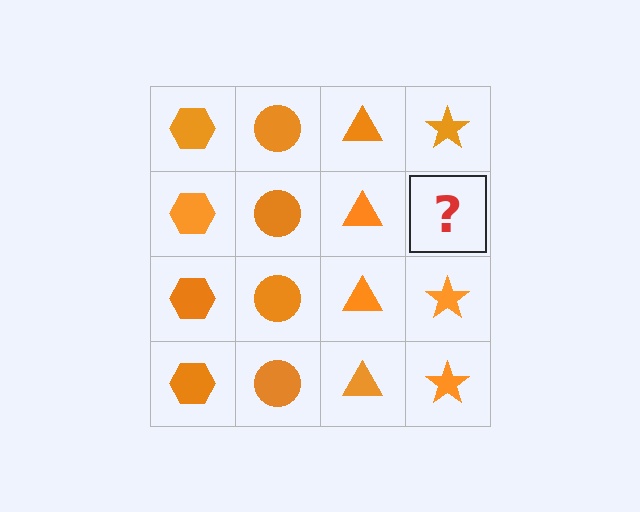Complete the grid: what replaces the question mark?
The question mark should be replaced with an orange star.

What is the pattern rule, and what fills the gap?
The rule is that each column has a consistent shape. The gap should be filled with an orange star.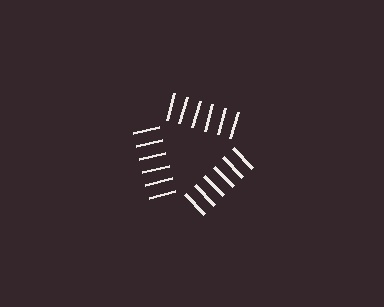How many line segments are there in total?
18 — 6 along each of the 3 edges.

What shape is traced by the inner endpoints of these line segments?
An illusory triangle — the line segments terminate on its edges but no continuous stroke is drawn.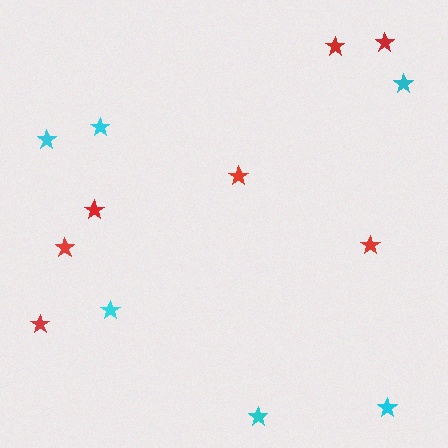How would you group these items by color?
There are 2 groups: one group of cyan stars (6) and one group of red stars (7).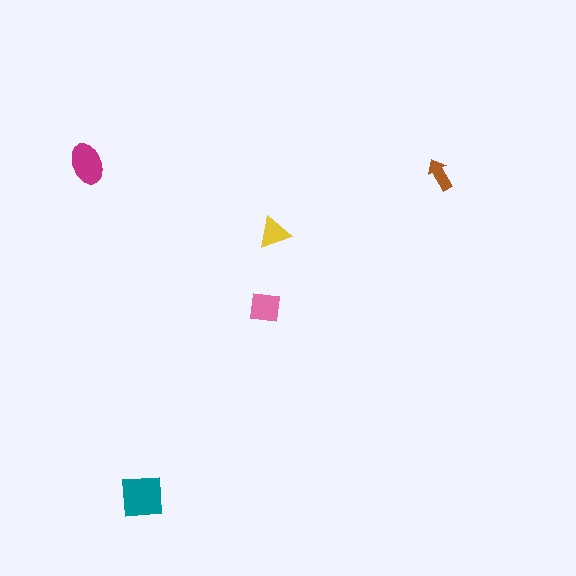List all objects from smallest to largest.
The brown arrow, the yellow triangle, the pink square, the magenta ellipse, the teal square.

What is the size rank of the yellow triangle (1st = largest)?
4th.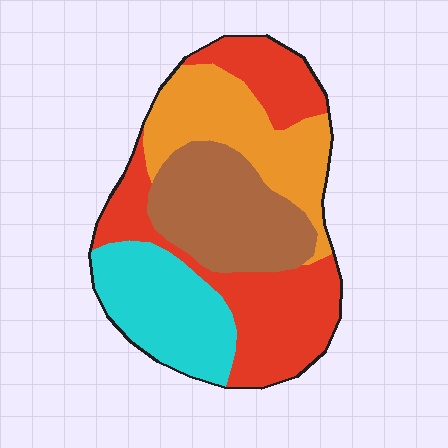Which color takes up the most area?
Red, at roughly 35%.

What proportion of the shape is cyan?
Cyan covers about 20% of the shape.